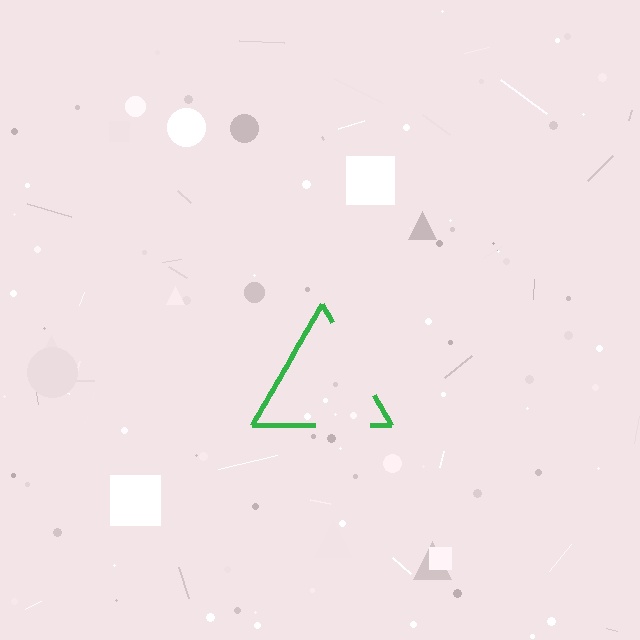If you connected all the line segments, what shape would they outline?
They would outline a triangle.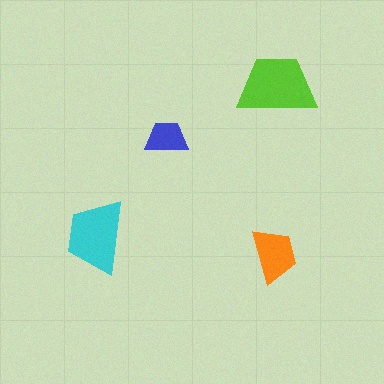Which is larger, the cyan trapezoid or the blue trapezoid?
The cyan one.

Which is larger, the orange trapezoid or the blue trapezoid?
The orange one.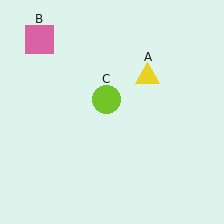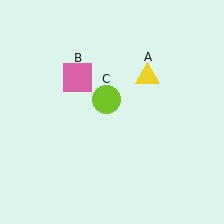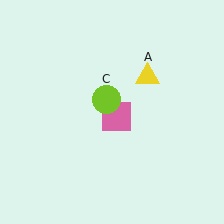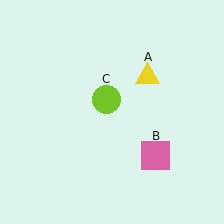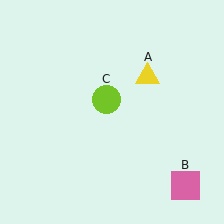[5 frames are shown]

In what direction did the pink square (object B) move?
The pink square (object B) moved down and to the right.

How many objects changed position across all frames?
1 object changed position: pink square (object B).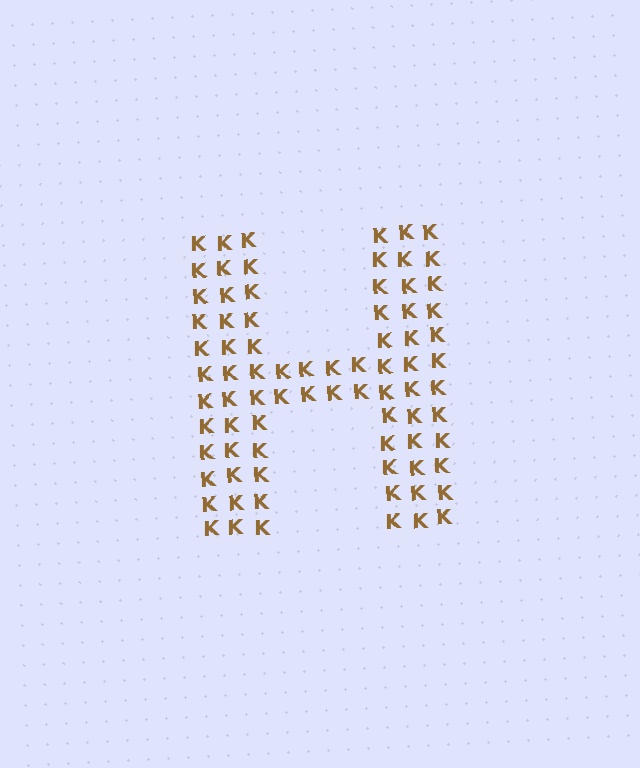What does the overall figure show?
The overall figure shows the letter H.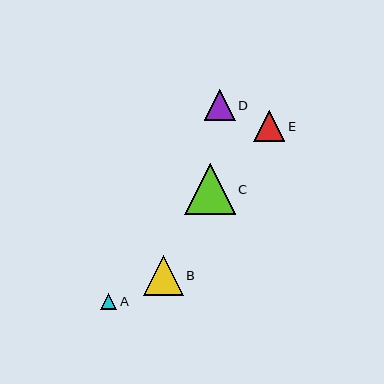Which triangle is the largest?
Triangle C is the largest with a size of approximately 51 pixels.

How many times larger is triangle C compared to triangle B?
Triangle C is approximately 1.3 times the size of triangle B.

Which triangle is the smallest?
Triangle A is the smallest with a size of approximately 16 pixels.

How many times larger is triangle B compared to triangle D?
Triangle B is approximately 1.3 times the size of triangle D.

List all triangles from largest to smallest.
From largest to smallest: C, B, E, D, A.